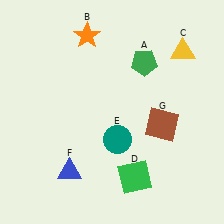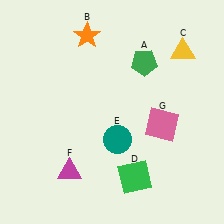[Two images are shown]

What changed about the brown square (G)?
In Image 1, G is brown. In Image 2, it changed to pink.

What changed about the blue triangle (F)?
In Image 1, F is blue. In Image 2, it changed to magenta.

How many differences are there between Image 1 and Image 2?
There are 2 differences between the two images.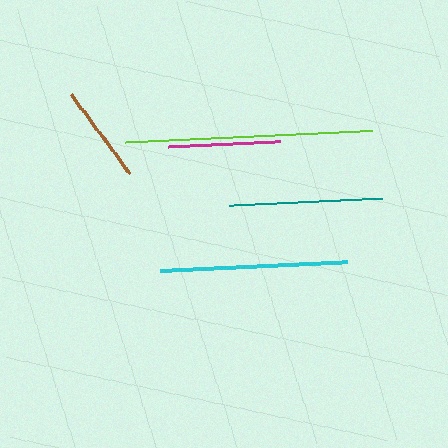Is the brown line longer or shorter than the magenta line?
The magenta line is longer than the brown line.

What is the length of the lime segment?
The lime segment is approximately 247 pixels long.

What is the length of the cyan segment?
The cyan segment is approximately 186 pixels long.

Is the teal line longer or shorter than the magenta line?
The teal line is longer than the magenta line.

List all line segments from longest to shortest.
From longest to shortest: lime, cyan, teal, magenta, brown.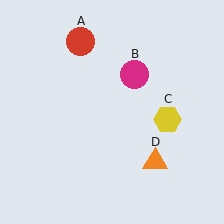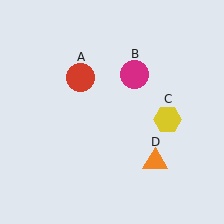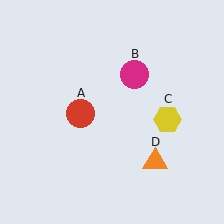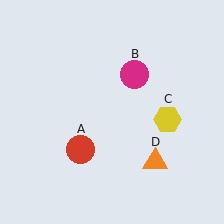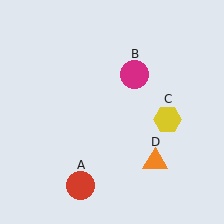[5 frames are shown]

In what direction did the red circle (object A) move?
The red circle (object A) moved down.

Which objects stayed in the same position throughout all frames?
Magenta circle (object B) and yellow hexagon (object C) and orange triangle (object D) remained stationary.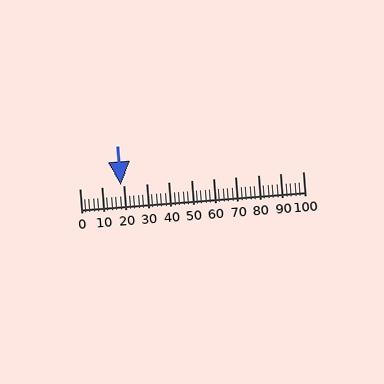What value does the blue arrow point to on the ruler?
The blue arrow points to approximately 18.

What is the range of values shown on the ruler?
The ruler shows values from 0 to 100.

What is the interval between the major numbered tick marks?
The major tick marks are spaced 10 units apart.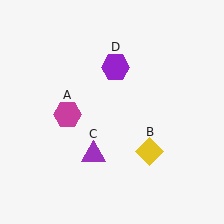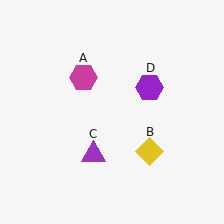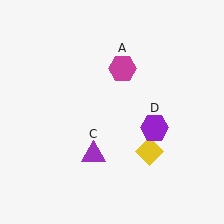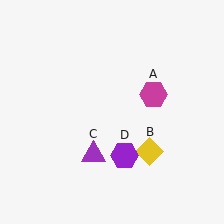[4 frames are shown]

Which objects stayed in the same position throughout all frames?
Yellow diamond (object B) and purple triangle (object C) remained stationary.